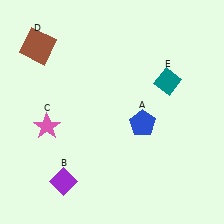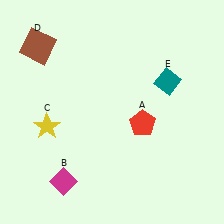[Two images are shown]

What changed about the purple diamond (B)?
In Image 1, B is purple. In Image 2, it changed to magenta.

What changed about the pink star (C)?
In Image 1, C is pink. In Image 2, it changed to yellow.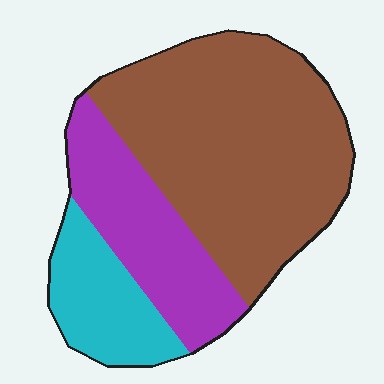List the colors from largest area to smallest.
From largest to smallest: brown, purple, cyan.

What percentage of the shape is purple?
Purple takes up about one quarter (1/4) of the shape.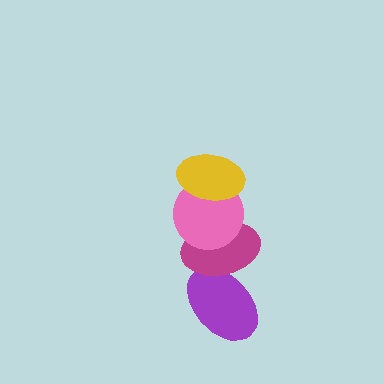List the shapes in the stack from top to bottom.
From top to bottom: the yellow ellipse, the pink circle, the magenta ellipse, the purple ellipse.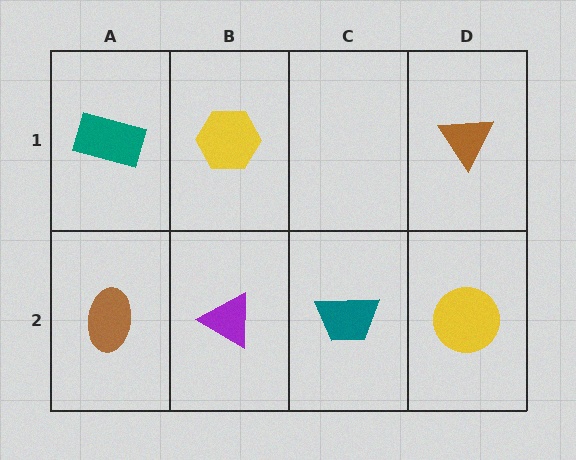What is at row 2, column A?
A brown ellipse.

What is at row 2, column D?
A yellow circle.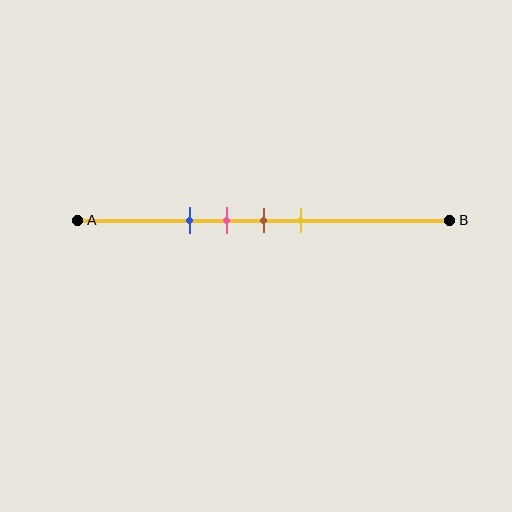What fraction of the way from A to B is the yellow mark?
The yellow mark is approximately 60% (0.6) of the way from A to B.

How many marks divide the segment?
There are 4 marks dividing the segment.